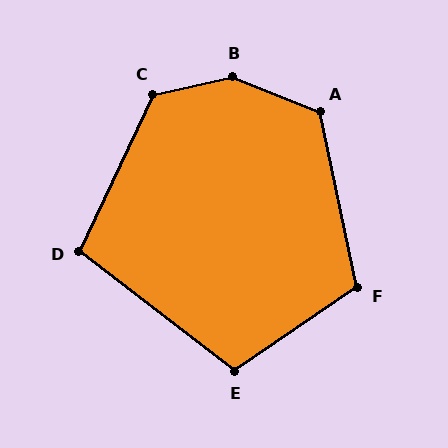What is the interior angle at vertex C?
Approximately 128 degrees (obtuse).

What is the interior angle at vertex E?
Approximately 108 degrees (obtuse).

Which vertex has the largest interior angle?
B, at approximately 145 degrees.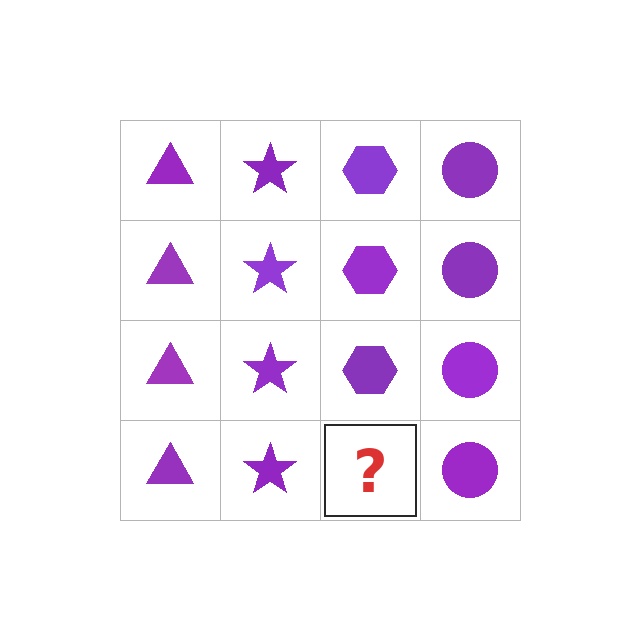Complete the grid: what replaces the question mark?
The question mark should be replaced with a purple hexagon.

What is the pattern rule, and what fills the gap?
The rule is that each column has a consistent shape. The gap should be filled with a purple hexagon.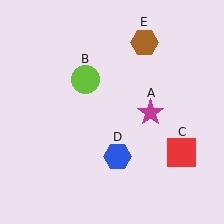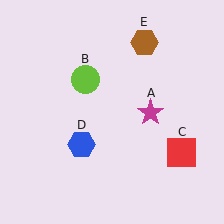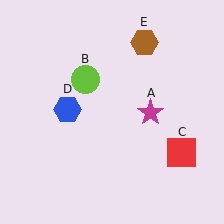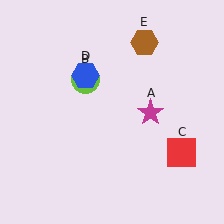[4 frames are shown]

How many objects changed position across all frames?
1 object changed position: blue hexagon (object D).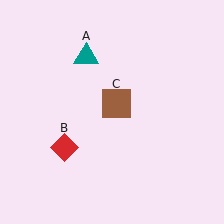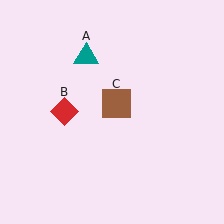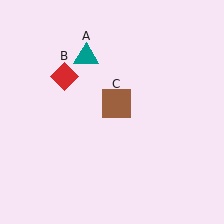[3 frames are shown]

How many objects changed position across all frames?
1 object changed position: red diamond (object B).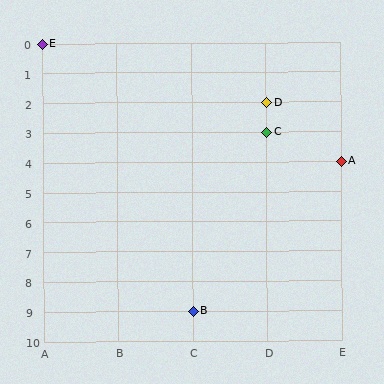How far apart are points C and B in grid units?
Points C and B are 1 column and 6 rows apart (about 6.1 grid units diagonally).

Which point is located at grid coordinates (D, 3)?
Point C is at (D, 3).